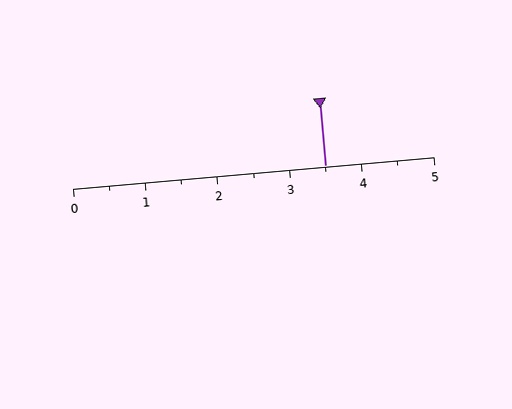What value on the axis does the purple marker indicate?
The marker indicates approximately 3.5.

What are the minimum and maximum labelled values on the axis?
The axis runs from 0 to 5.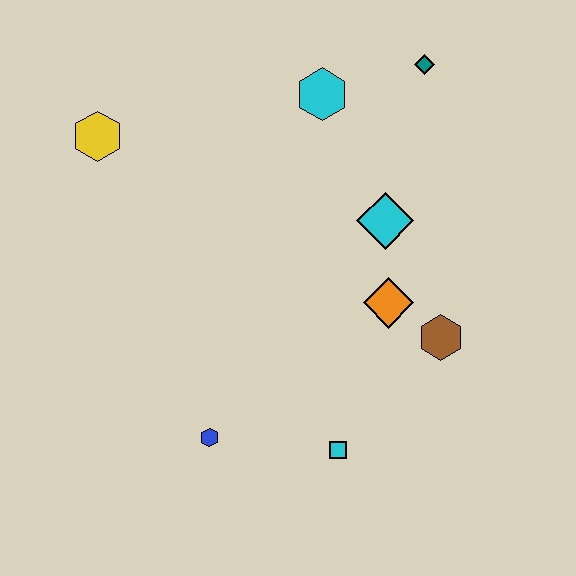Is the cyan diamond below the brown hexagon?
No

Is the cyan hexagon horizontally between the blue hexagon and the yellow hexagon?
No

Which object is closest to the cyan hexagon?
The teal diamond is closest to the cyan hexagon.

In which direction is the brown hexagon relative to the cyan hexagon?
The brown hexagon is below the cyan hexagon.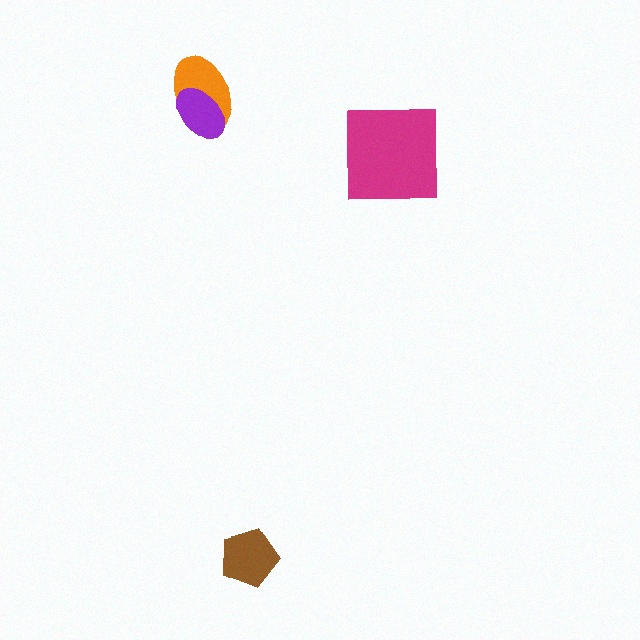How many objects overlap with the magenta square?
0 objects overlap with the magenta square.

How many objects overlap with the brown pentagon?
0 objects overlap with the brown pentagon.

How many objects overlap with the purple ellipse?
1 object overlaps with the purple ellipse.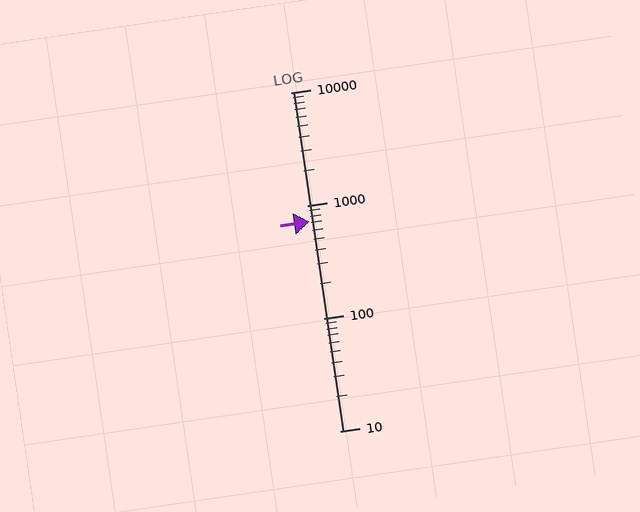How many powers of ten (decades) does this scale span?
The scale spans 3 decades, from 10 to 10000.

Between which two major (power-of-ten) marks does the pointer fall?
The pointer is between 100 and 1000.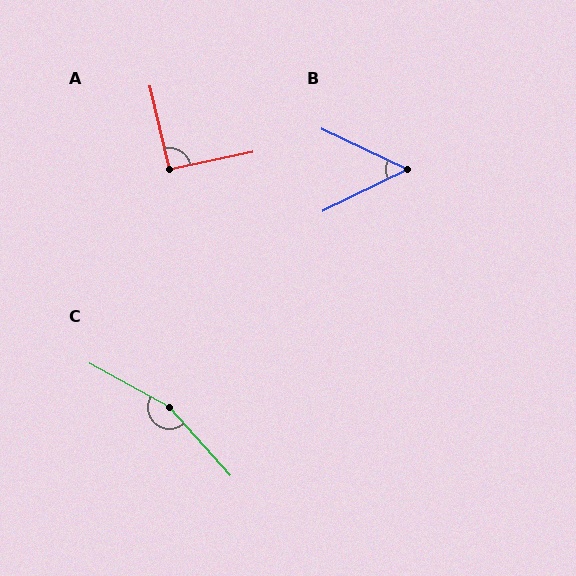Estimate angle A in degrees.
Approximately 91 degrees.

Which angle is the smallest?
B, at approximately 51 degrees.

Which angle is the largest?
C, at approximately 160 degrees.